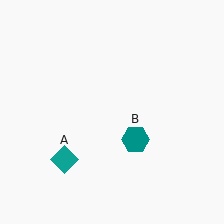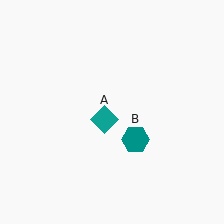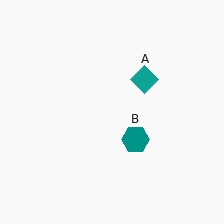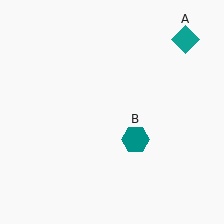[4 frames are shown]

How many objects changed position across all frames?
1 object changed position: teal diamond (object A).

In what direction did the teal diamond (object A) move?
The teal diamond (object A) moved up and to the right.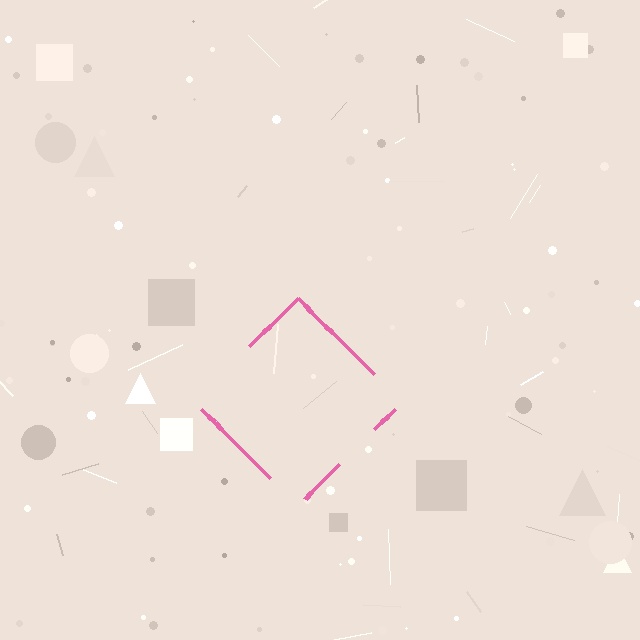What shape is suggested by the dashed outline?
The dashed outline suggests a diamond.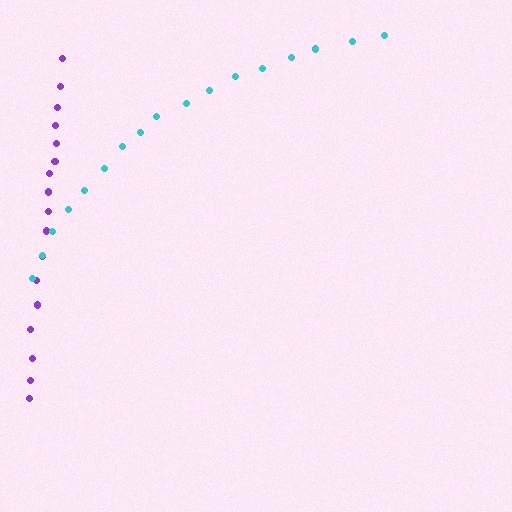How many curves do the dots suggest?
There are 2 distinct paths.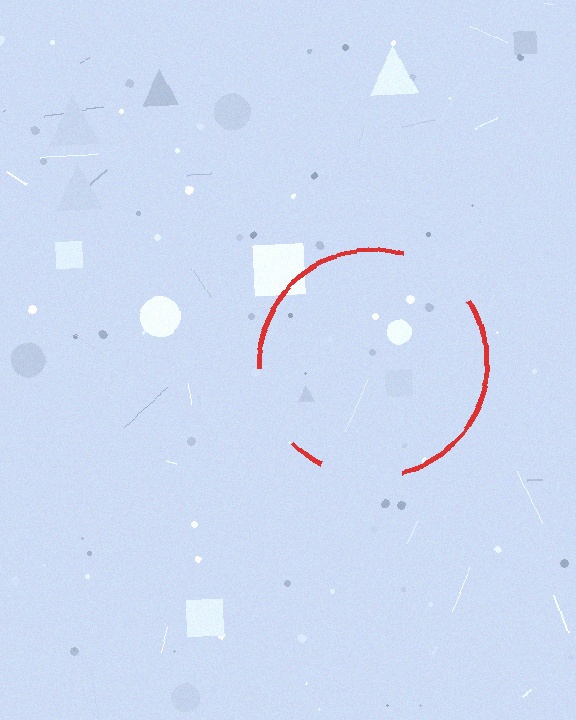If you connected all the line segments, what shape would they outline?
They would outline a circle.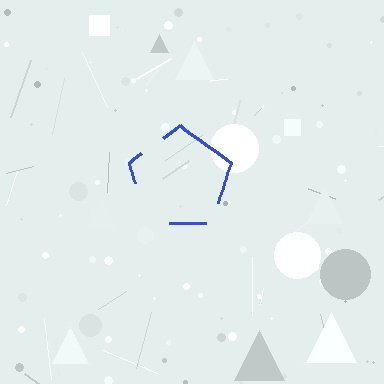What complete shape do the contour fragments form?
The contour fragments form a pentagon.